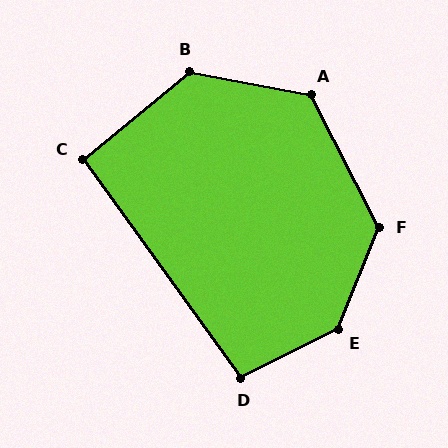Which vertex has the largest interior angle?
E, at approximately 139 degrees.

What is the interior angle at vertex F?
Approximately 131 degrees (obtuse).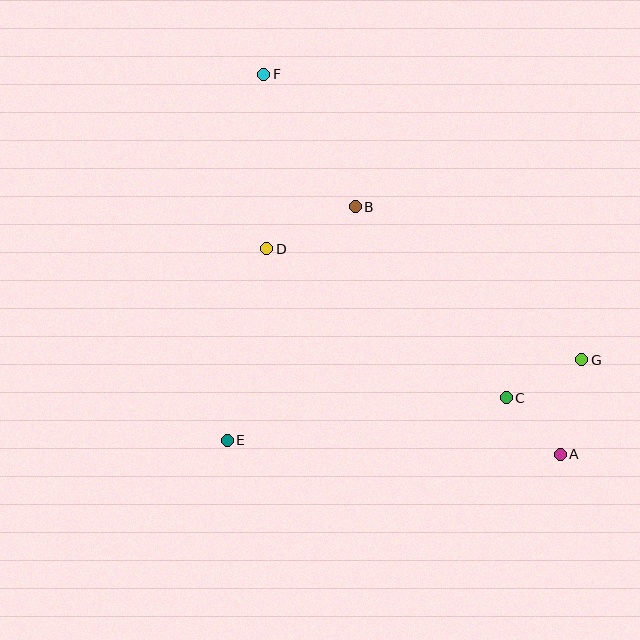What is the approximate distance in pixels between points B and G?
The distance between B and G is approximately 273 pixels.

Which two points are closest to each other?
Points A and C are closest to each other.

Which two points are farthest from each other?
Points A and F are farthest from each other.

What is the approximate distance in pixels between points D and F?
The distance between D and F is approximately 175 pixels.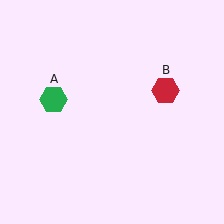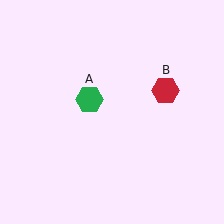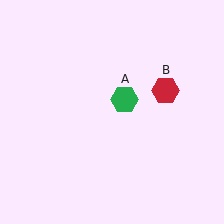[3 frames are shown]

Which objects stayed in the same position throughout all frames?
Red hexagon (object B) remained stationary.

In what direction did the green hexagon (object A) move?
The green hexagon (object A) moved right.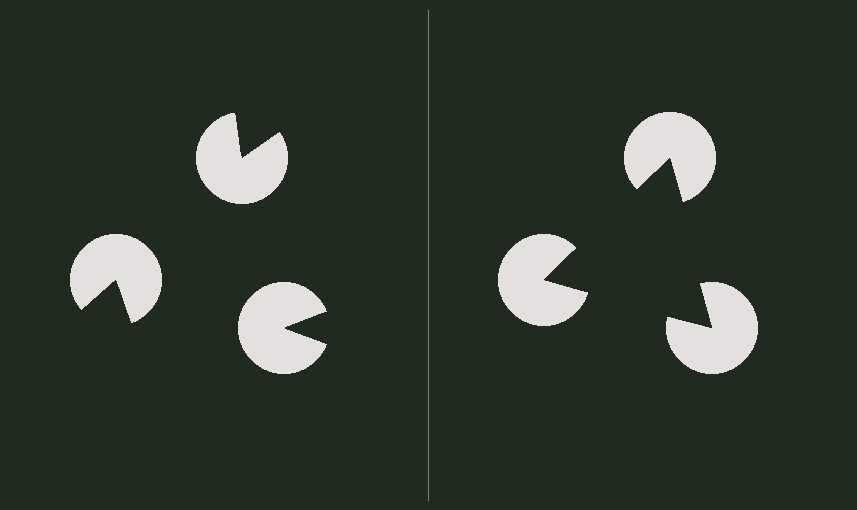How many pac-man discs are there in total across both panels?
6 — 3 on each side.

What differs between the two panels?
The pac-man discs are positioned identically on both sides; only the wedge orientations differ. On the right they align to a triangle; on the left they are misaligned.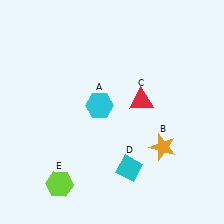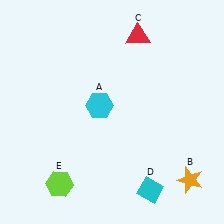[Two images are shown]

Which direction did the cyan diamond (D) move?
The cyan diamond (D) moved down.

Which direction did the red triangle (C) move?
The red triangle (C) moved up.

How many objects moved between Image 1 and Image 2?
3 objects moved between the two images.